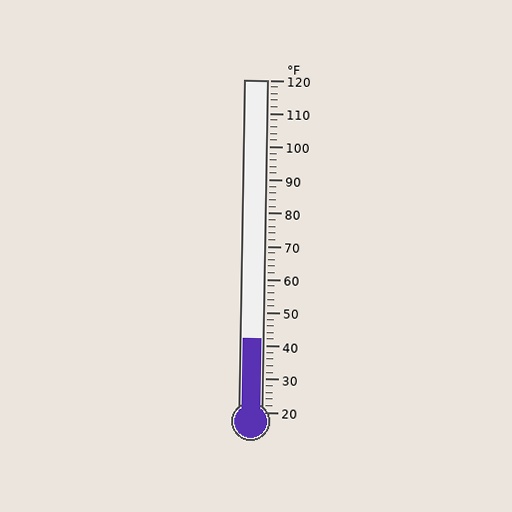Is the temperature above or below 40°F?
The temperature is above 40°F.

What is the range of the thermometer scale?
The thermometer scale ranges from 20°F to 120°F.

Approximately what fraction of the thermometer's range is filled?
The thermometer is filled to approximately 20% of its range.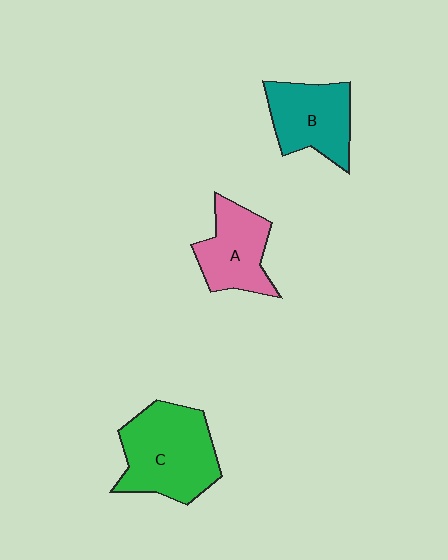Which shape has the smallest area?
Shape A (pink).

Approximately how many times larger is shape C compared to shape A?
Approximately 1.5 times.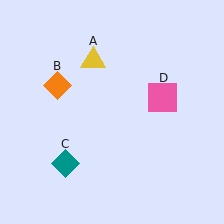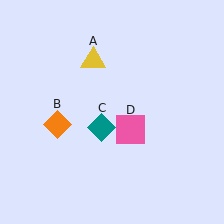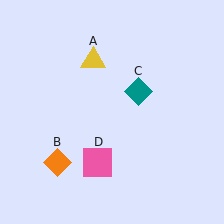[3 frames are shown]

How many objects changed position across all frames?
3 objects changed position: orange diamond (object B), teal diamond (object C), pink square (object D).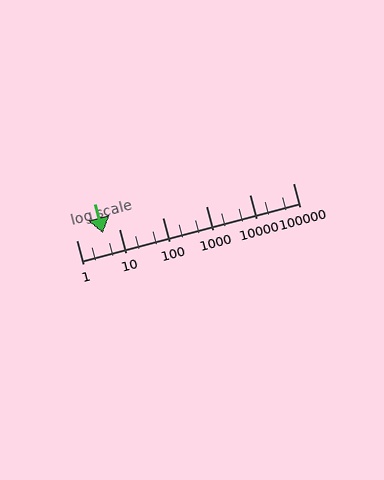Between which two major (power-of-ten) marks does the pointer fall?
The pointer is between 1 and 10.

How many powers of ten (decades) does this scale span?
The scale spans 5 decades, from 1 to 100000.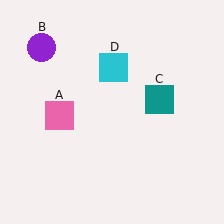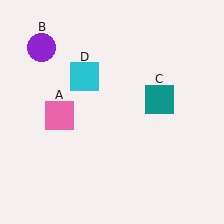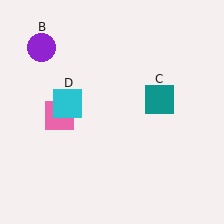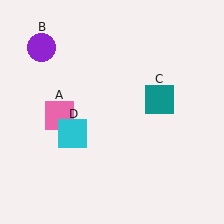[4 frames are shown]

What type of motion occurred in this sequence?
The cyan square (object D) rotated counterclockwise around the center of the scene.